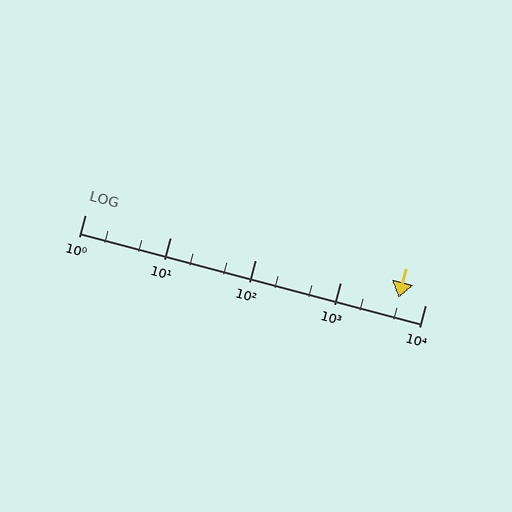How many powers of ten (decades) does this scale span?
The scale spans 4 decades, from 1 to 10000.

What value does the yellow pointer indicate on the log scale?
The pointer indicates approximately 4900.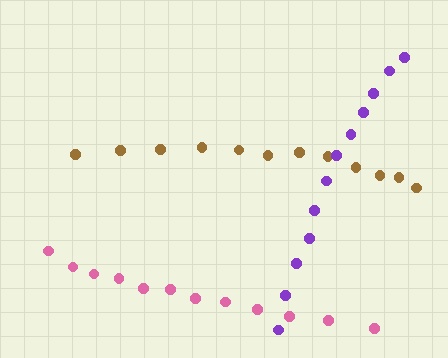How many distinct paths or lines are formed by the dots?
There are 3 distinct paths.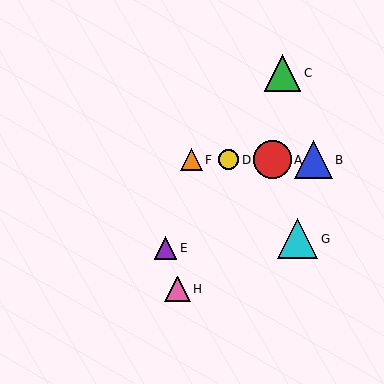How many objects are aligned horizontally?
4 objects (A, B, D, F) are aligned horizontally.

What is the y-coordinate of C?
Object C is at y≈73.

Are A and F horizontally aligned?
Yes, both are at y≈160.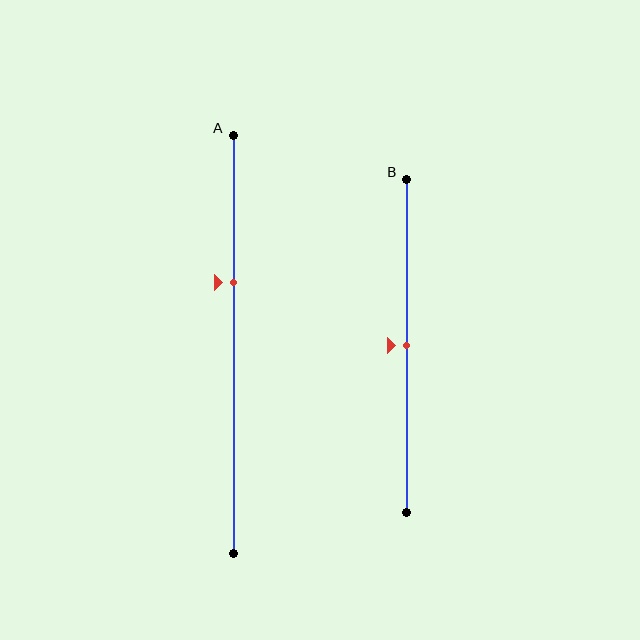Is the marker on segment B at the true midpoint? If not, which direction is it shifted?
Yes, the marker on segment B is at the true midpoint.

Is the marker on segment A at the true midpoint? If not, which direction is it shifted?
No, the marker on segment A is shifted upward by about 15% of the segment length.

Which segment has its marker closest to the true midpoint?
Segment B has its marker closest to the true midpoint.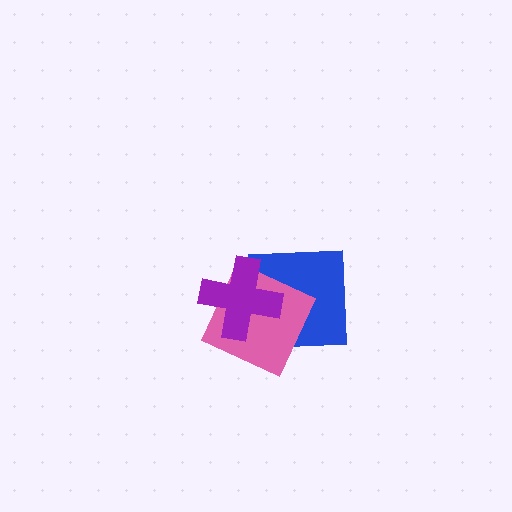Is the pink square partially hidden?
Yes, it is partially covered by another shape.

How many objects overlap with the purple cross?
2 objects overlap with the purple cross.